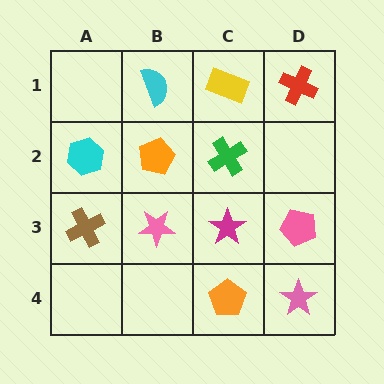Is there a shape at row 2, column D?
No, that cell is empty.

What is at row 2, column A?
A cyan hexagon.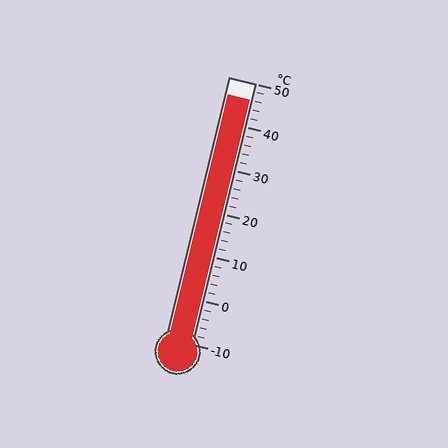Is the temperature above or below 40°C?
The temperature is above 40°C.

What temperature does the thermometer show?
The thermometer shows approximately 46°C.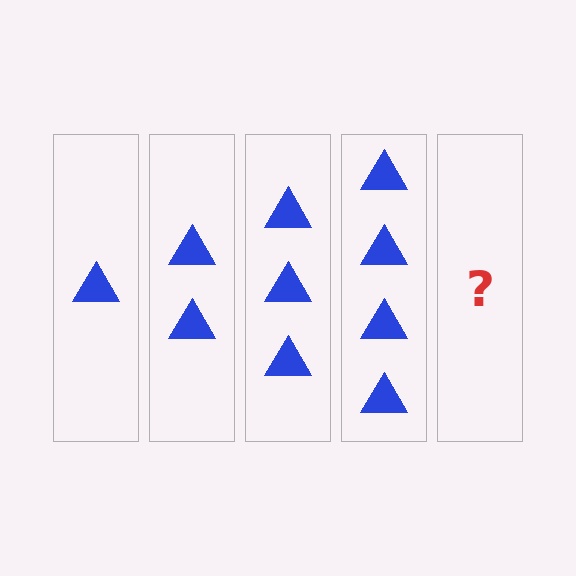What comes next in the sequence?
The next element should be 5 triangles.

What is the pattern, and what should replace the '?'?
The pattern is that each step adds one more triangle. The '?' should be 5 triangles.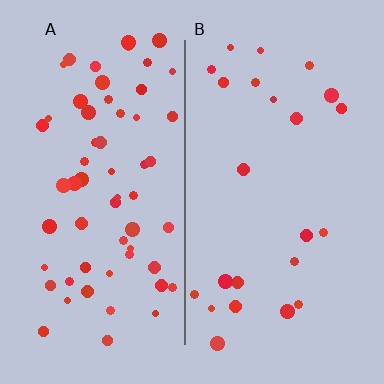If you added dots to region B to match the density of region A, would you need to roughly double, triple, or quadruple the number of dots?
Approximately triple.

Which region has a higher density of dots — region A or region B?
A (the left).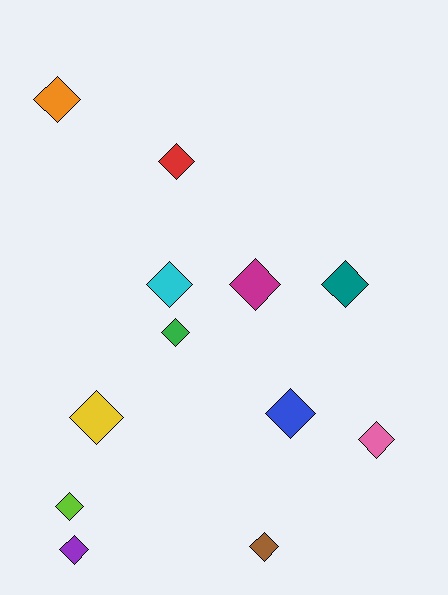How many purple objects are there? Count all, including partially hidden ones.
There is 1 purple object.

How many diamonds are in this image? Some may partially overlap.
There are 12 diamonds.